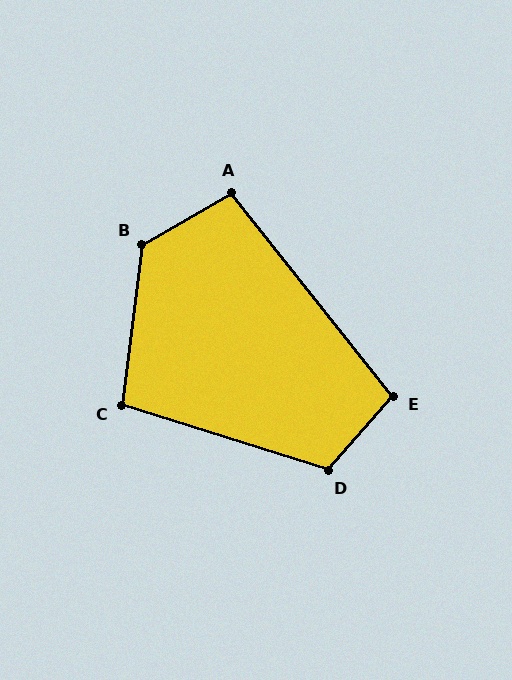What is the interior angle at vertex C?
Approximately 101 degrees (obtuse).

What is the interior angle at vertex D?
Approximately 114 degrees (obtuse).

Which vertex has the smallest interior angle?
A, at approximately 99 degrees.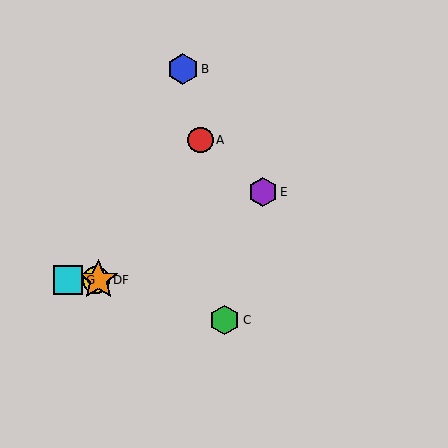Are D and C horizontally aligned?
No, D is at y≈280 and C is at y≈320.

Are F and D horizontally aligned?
Yes, both are at y≈280.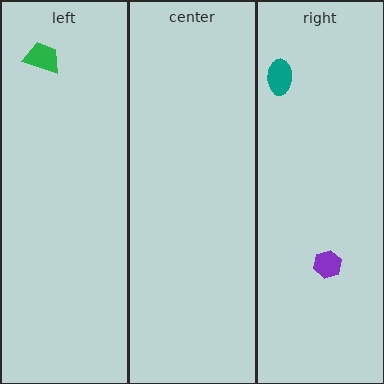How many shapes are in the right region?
2.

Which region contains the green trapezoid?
The left region.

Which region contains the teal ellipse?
The right region.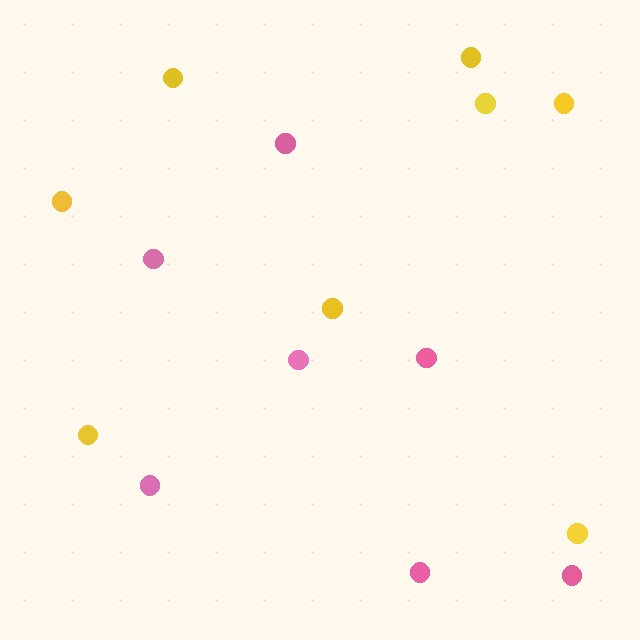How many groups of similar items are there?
There are 2 groups: one group of pink circles (7) and one group of yellow circles (8).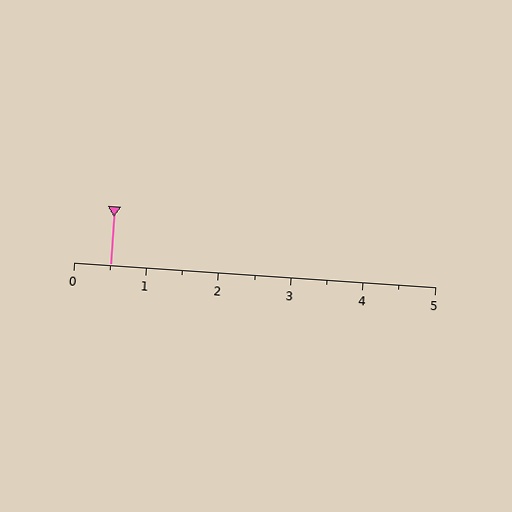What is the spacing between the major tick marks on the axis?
The major ticks are spaced 1 apart.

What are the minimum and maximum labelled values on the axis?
The axis runs from 0 to 5.